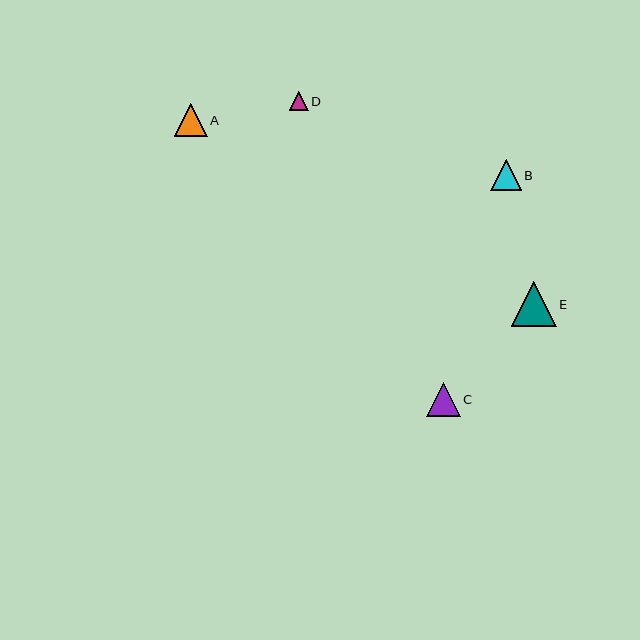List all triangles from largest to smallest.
From largest to smallest: E, C, A, B, D.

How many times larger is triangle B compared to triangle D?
Triangle B is approximately 1.6 times the size of triangle D.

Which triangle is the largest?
Triangle E is the largest with a size of approximately 45 pixels.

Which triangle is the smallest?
Triangle D is the smallest with a size of approximately 19 pixels.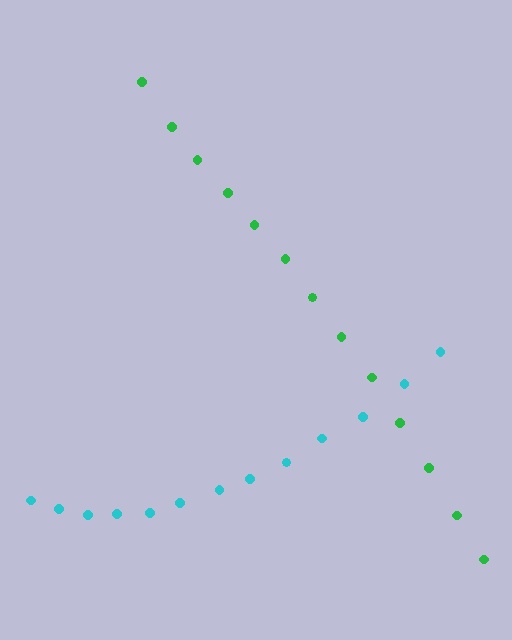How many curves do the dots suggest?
There are 2 distinct paths.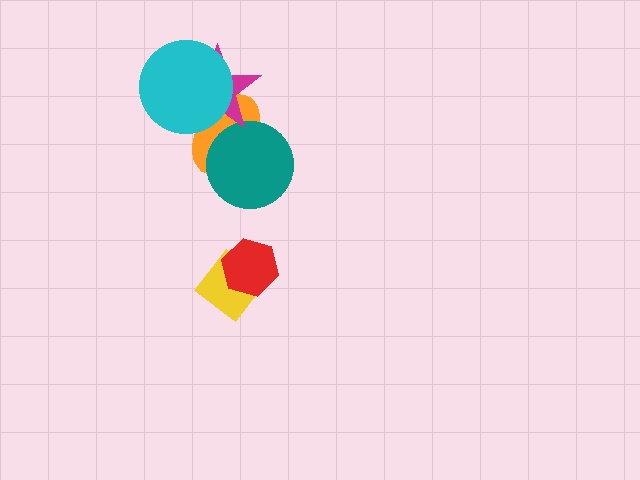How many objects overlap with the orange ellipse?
3 objects overlap with the orange ellipse.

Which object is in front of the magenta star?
The cyan circle is in front of the magenta star.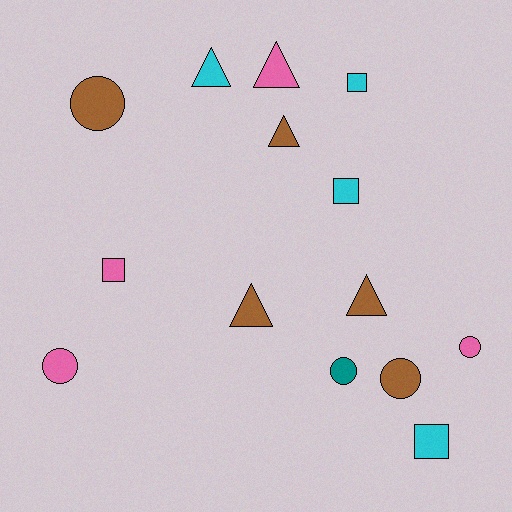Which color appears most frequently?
Brown, with 5 objects.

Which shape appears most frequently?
Circle, with 5 objects.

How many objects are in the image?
There are 14 objects.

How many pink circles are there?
There are 2 pink circles.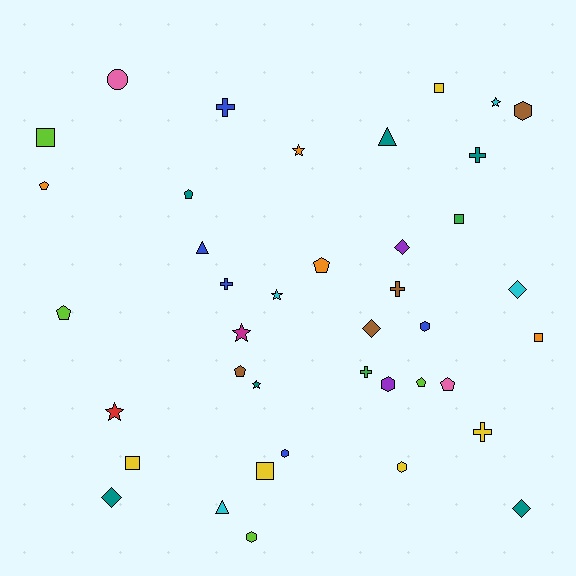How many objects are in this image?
There are 40 objects.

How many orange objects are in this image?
There are 4 orange objects.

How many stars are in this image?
There are 6 stars.